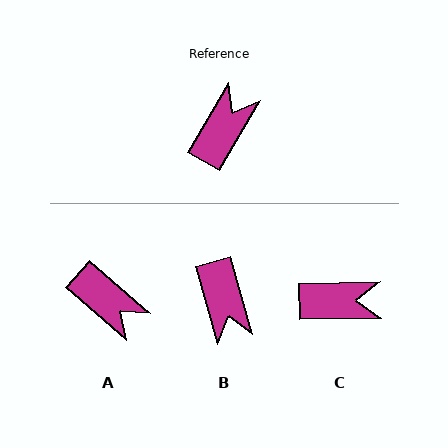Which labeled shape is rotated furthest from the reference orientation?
B, about 134 degrees away.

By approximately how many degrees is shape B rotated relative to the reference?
Approximately 134 degrees clockwise.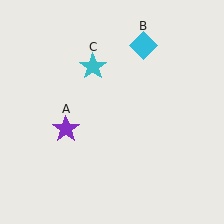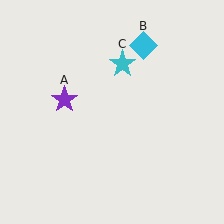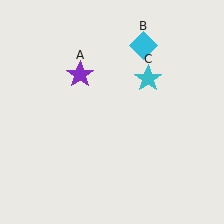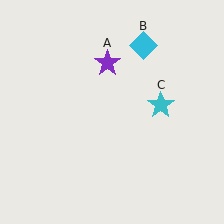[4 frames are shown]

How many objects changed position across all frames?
2 objects changed position: purple star (object A), cyan star (object C).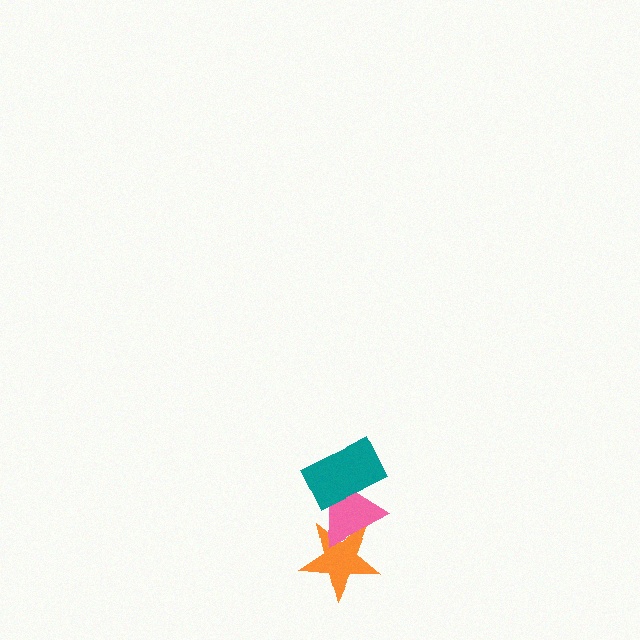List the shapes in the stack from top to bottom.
From top to bottom: the teal rectangle, the pink triangle, the orange star.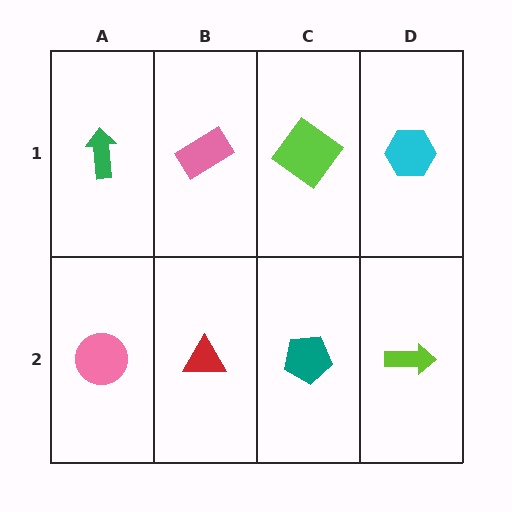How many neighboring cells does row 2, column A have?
2.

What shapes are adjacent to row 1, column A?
A pink circle (row 2, column A), a pink rectangle (row 1, column B).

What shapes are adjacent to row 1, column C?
A teal pentagon (row 2, column C), a pink rectangle (row 1, column B), a cyan hexagon (row 1, column D).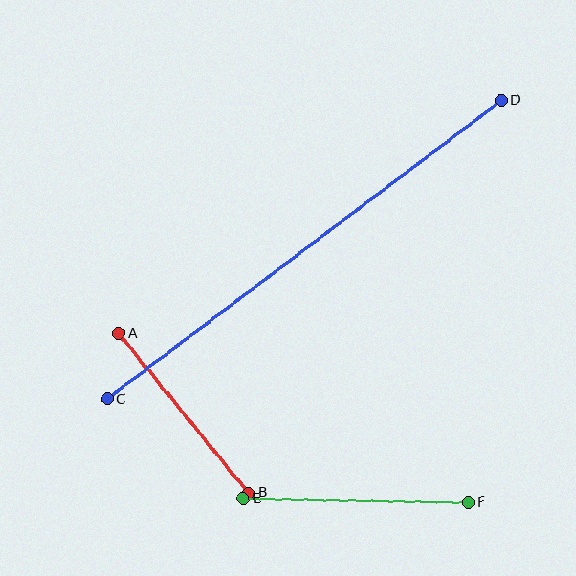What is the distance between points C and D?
The distance is approximately 494 pixels.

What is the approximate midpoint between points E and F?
The midpoint is at approximately (356, 501) pixels.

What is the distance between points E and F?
The distance is approximately 225 pixels.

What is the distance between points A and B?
The distance is approximately 206 pixels.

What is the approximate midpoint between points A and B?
The midpoint is at approximately (184, 413) pixels.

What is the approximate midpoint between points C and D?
The midpoint is at approximately (304, 250) pixels.